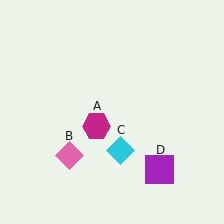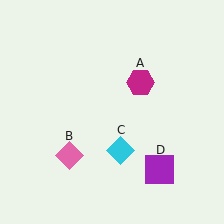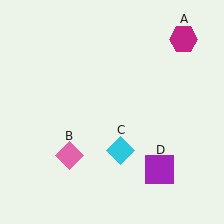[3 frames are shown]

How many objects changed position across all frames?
1 object changed position: magenta hexagon (object A).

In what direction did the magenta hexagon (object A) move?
The magenta hexagon (object A) moved up and to the right.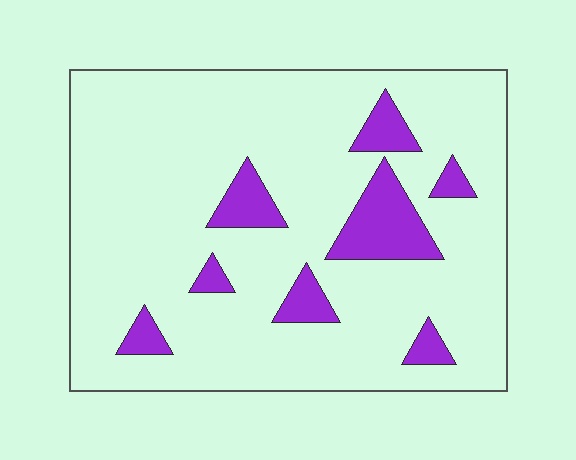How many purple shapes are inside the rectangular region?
8.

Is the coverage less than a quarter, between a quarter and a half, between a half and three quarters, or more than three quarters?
Less than a quarter.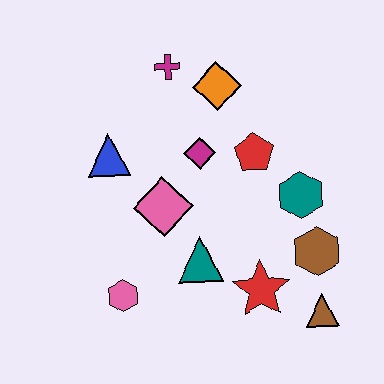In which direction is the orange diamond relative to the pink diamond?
The orange diamond is above the pink diamond.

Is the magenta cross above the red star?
Yes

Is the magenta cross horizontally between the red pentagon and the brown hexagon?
No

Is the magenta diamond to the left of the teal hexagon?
Yes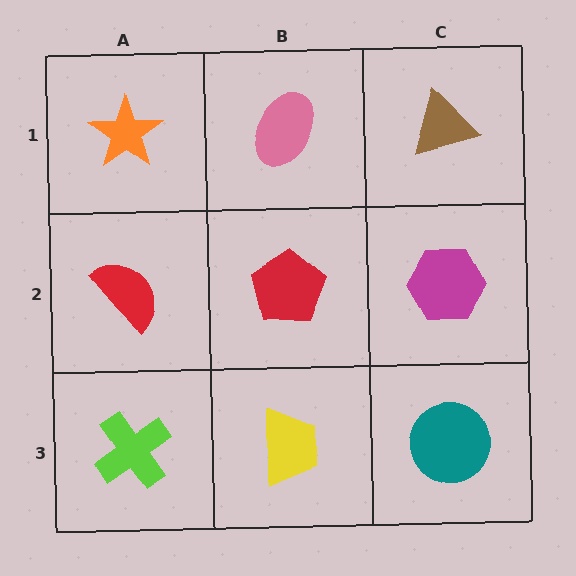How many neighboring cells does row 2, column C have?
3.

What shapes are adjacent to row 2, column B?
A pink ellipse (row 1, column B), a yellow trapezoid (row 3, column B), a red semicircle (row 2, column A), a magenta hexagon (row 2, column C).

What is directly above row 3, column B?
A red pentagon.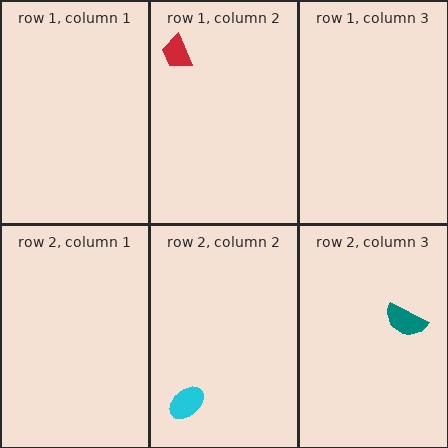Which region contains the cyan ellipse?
The row 2, column 2 region.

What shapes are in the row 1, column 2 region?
The red trapezoid.